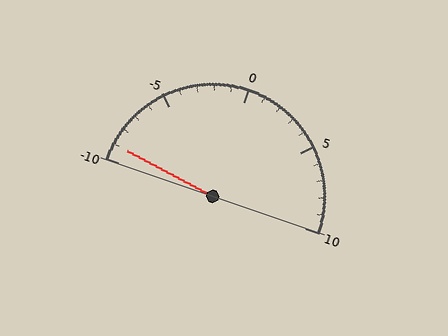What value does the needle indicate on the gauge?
The needle indicates approximately -9.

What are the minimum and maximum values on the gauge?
The gauge ranges from -10 to 10.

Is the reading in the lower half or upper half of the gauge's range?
The reading is in the lower half of the range (-10 to 10).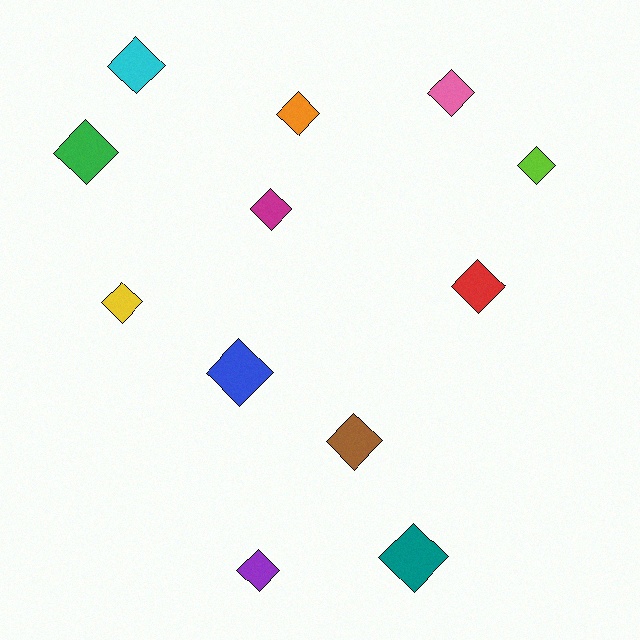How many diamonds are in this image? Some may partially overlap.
There are 12 diamonds.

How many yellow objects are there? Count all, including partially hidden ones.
There is 1 yellow object.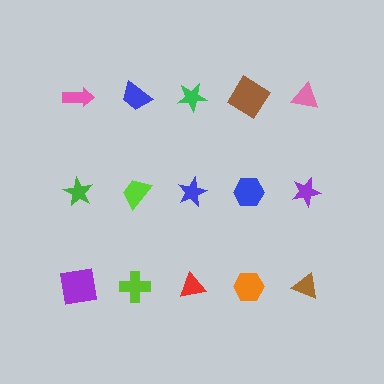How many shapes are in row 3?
5 shapes.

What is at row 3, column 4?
An orange hexagon.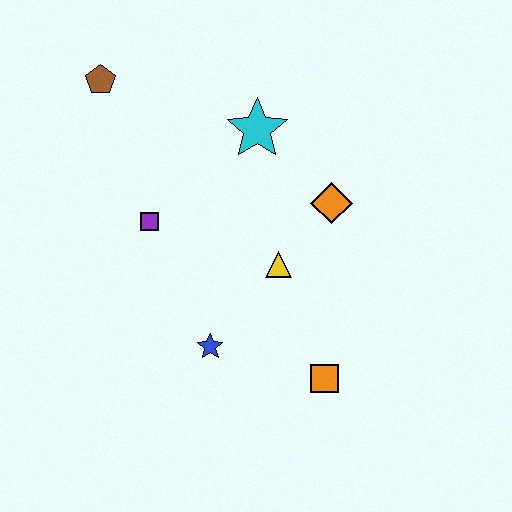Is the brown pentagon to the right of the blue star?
No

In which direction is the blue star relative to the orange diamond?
The blue star is below the orange diamond.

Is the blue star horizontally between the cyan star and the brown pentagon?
Yes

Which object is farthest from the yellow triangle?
The brown pentagon is farthest from the yellow triangle.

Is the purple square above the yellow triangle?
Yes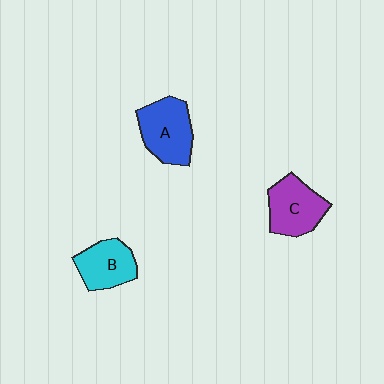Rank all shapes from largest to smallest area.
From largest to smallest: A (blue), C (purple), B (cyan).